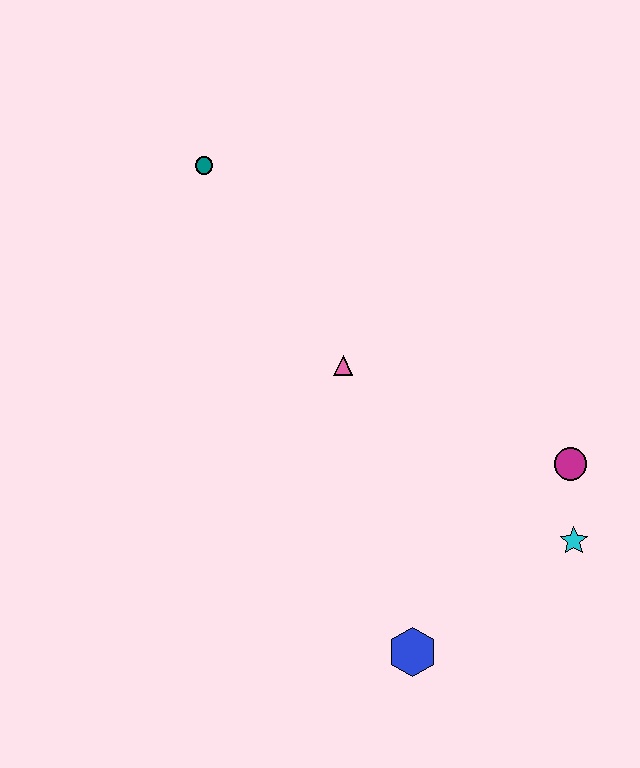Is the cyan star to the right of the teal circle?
Yes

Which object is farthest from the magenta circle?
The teal circle is farthest from the magenta circle.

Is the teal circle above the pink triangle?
Yes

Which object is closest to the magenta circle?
The cyan star is closest to the magenta circle.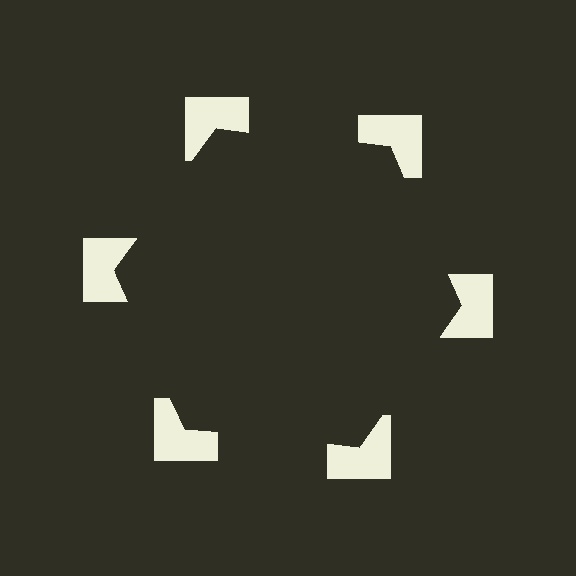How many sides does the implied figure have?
6 sides.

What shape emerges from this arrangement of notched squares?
An illusory hexagon — its edges are inferred from the aligned wedge cuts in the notched squares, not physically drawn.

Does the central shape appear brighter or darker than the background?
It typically appears slightly darker than the background, even though no actual brightness change is drawn.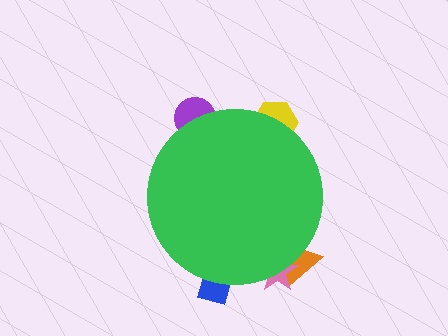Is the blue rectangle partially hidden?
Yes, the blue rectangle is partially hidden behind the green circle.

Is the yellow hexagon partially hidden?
Yes, the yellow hexagon is partially hidden behind the green circle.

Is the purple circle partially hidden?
Yes, the purple circle is partially hidden behind the green circle.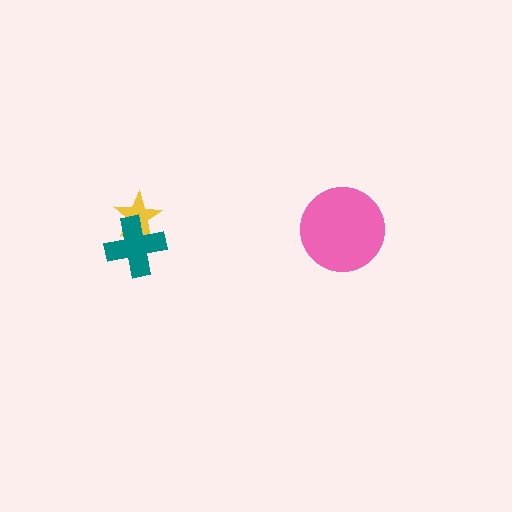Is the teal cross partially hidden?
No, no other shape covers it.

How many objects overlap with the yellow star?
1 object overlaps with the yellow star.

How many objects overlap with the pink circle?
0 objects overlap with the pink circle.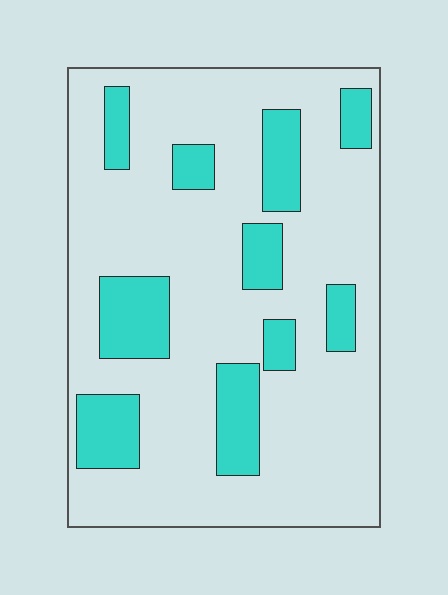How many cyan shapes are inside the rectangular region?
10.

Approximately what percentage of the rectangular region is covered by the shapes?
Approximately 20%.